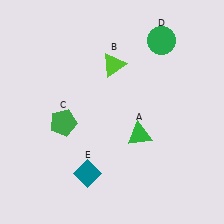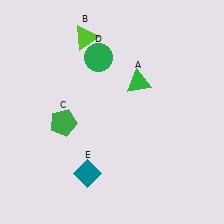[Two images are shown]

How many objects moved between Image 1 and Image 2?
3 objects moved between the two images.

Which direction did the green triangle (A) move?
The green triangle (A) moved up.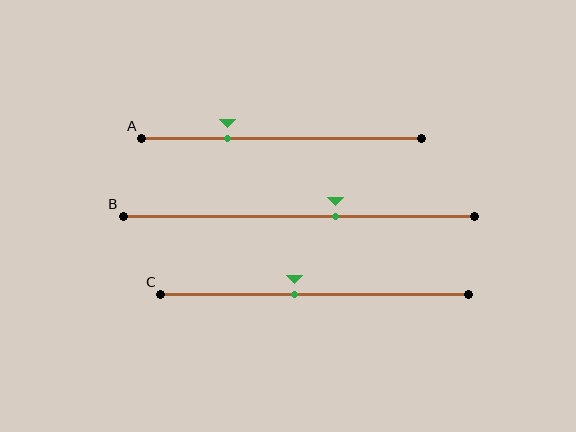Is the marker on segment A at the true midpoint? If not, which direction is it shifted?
No, the marker on segment A is shifted to the left by about 19% of the segment length.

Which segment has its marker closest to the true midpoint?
Segment C has its marker closest to the true midpoint.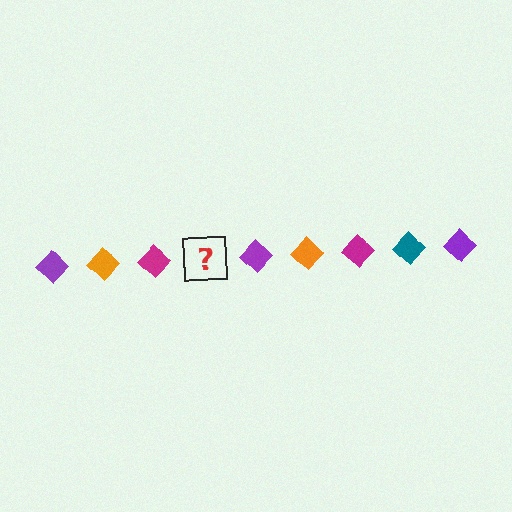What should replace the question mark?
The question mark should be replaced with a teal diamond.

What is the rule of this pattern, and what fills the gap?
The rule is that the pattern cycles through purple, orange, magenta, teal diamonds. The gap should be filled with a teal diamond.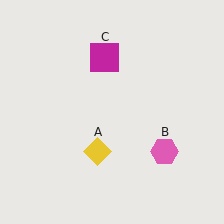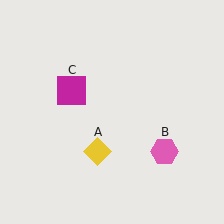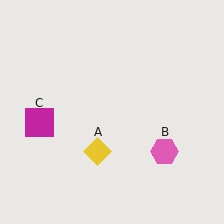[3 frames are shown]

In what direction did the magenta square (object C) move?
The magenta square (object C) moved down and to the left.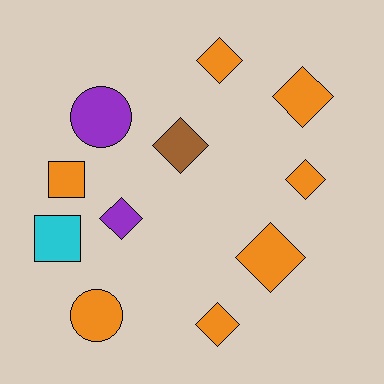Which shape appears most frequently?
Diamond, with 7 objects.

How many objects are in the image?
There are 11 objects.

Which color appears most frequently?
Orange, with 7 objects.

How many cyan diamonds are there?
There are no cyan diamonds.